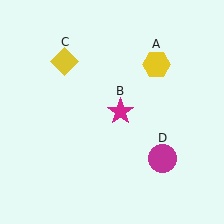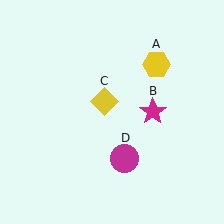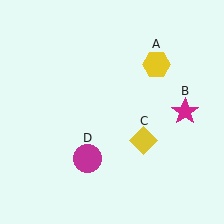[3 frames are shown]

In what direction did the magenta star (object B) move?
The magenta star (object B) moved right.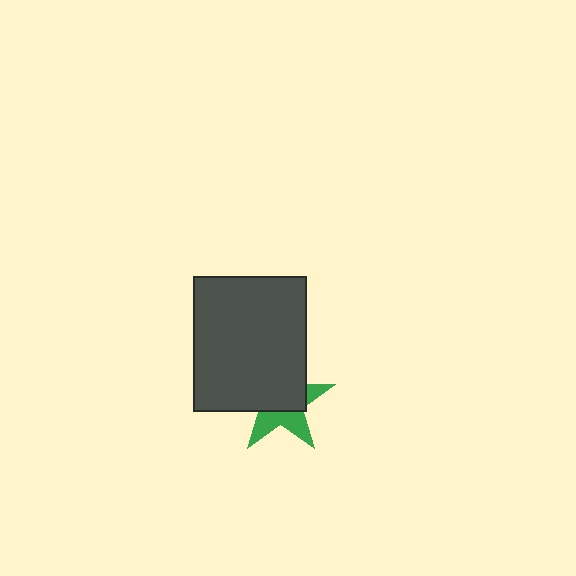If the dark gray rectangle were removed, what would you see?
You would see the complete green star.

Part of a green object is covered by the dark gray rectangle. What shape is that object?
It is a star.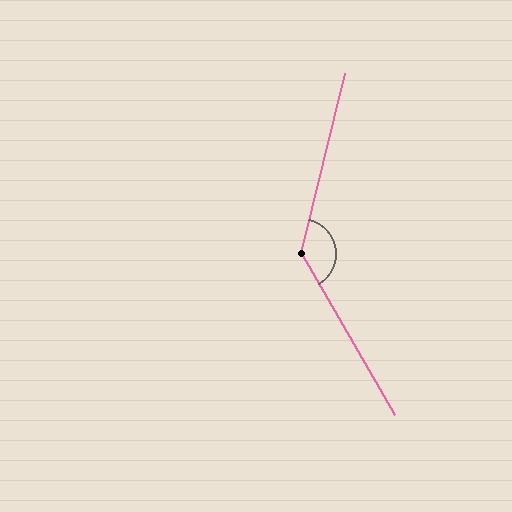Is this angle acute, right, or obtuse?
It is obtuse.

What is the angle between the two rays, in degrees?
Approximately 136 degrees.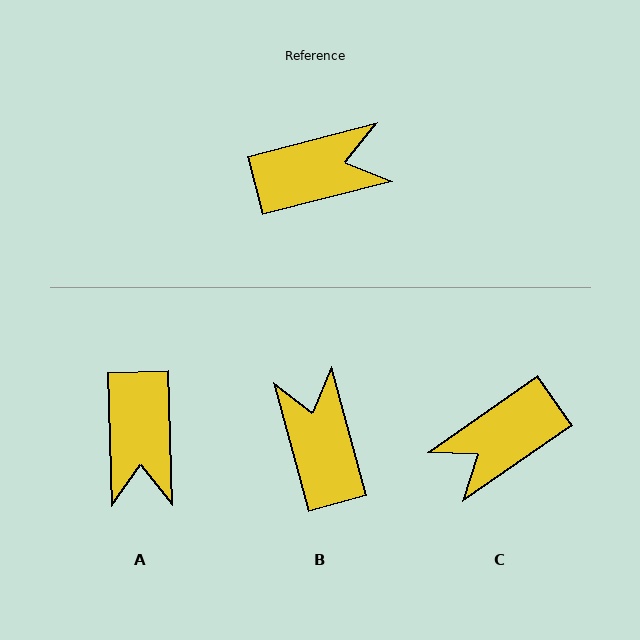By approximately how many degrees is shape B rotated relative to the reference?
Approximately 91 degrees counter-clockwise.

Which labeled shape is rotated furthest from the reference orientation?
C, about 160 degrees away.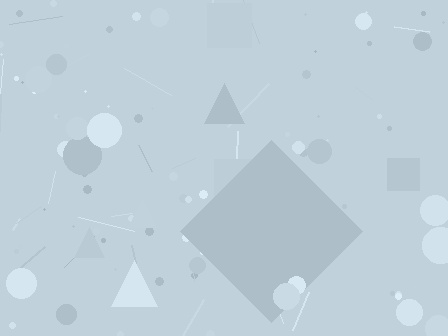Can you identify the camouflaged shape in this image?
The camouflaged shape is a diamond.